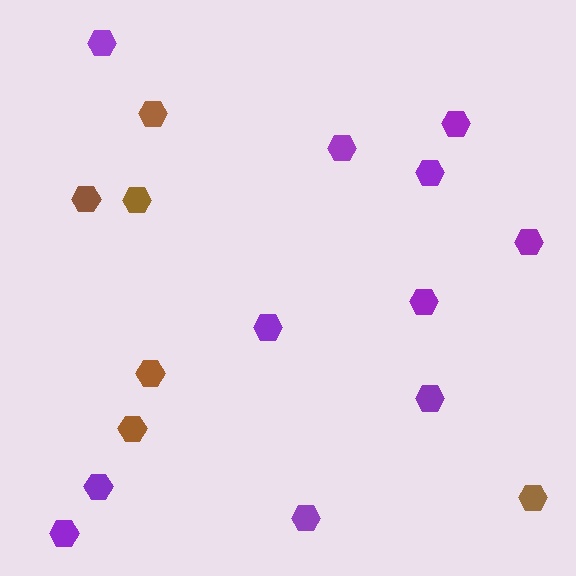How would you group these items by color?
There are 2 groups: one group of brown hexagons (6) and one group of purple hexagons (11).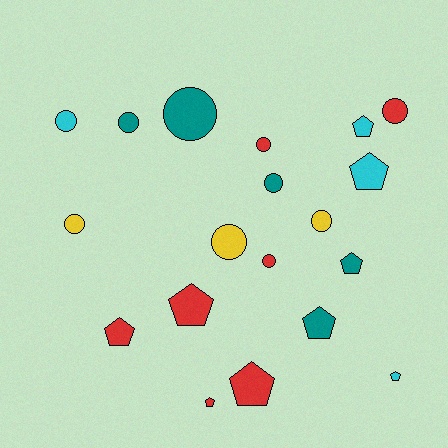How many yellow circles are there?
There are 3 yellow circles.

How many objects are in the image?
There are 19 objects.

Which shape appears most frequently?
Circle, with 10 objects.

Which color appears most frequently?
Red, with 7 objects.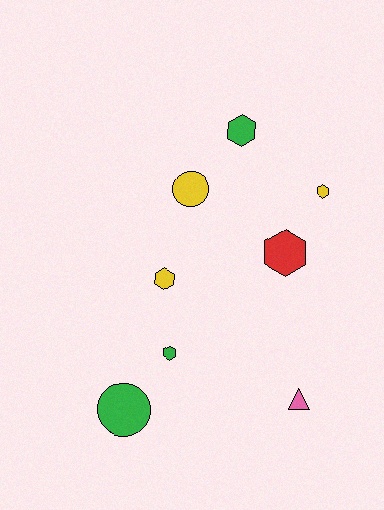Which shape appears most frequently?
Hexagon, with 5 objects.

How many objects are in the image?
There are 8 objects.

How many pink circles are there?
There are no pink circles.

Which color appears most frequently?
Yellow, with 3 objects.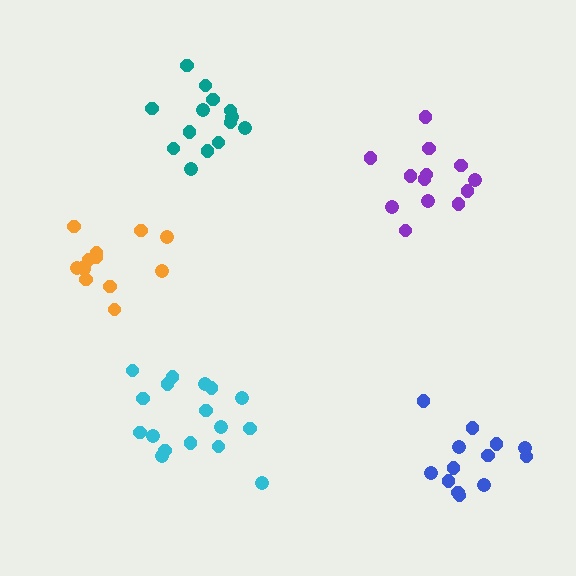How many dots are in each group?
Group 1: 13 dots, Group 2: 13 dots, Group 3: 17 dots, Group 4: 13 dots, Group 5: 14 dots (70 total).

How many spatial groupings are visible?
There are 5 spatial groupings.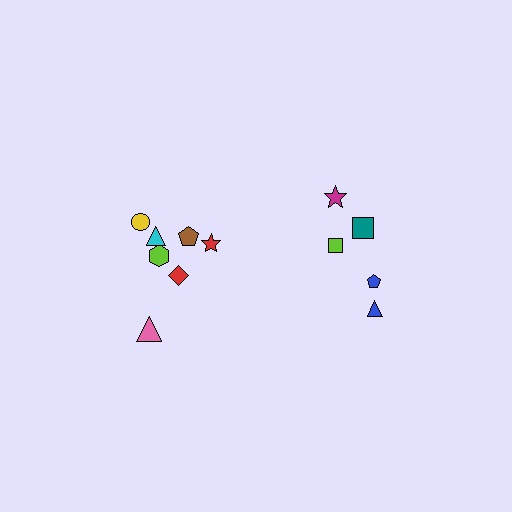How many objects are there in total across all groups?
There are 12 objects.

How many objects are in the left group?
There are 7 objects.